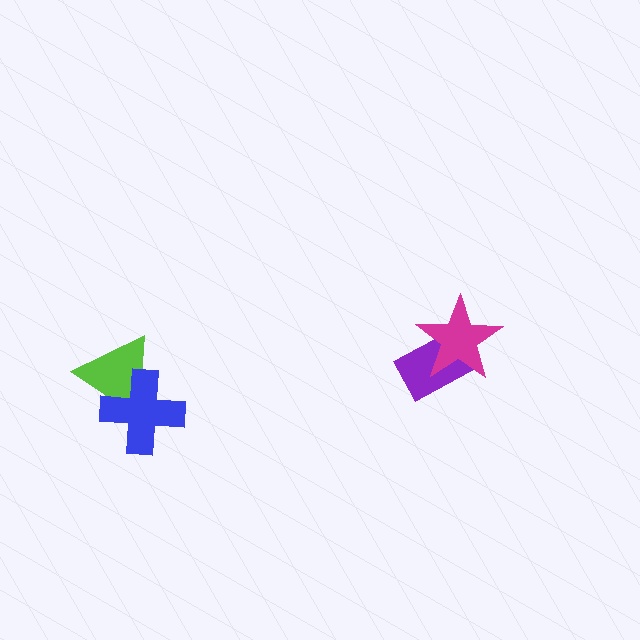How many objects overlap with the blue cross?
1 object overlaps with the blue cross.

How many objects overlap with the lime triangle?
1 object overlaps with the lime triangle.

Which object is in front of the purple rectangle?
The magenta star is in front of the purple rectangle.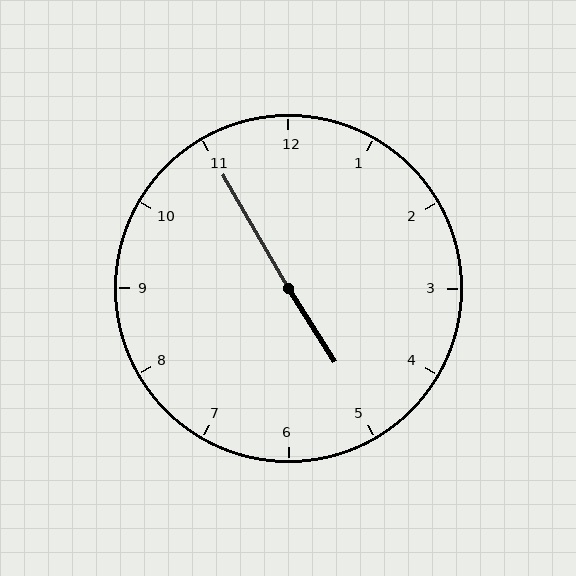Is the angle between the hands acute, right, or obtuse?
It is obtuse.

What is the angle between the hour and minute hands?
Approximately 178 degrees.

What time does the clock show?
4:55.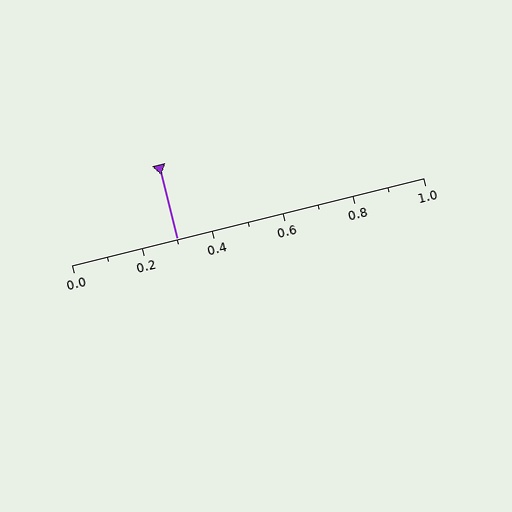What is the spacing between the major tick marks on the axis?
The major ticks are spaced 0.2 apart.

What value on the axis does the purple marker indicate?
The marker indicates approximately 0.3.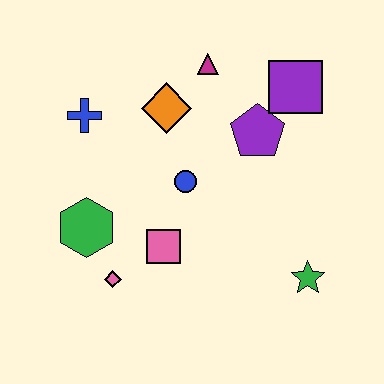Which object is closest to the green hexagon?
The pink diamond is closest to the green hexagon.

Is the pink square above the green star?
Yes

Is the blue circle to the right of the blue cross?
Yes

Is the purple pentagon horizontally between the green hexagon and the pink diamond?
No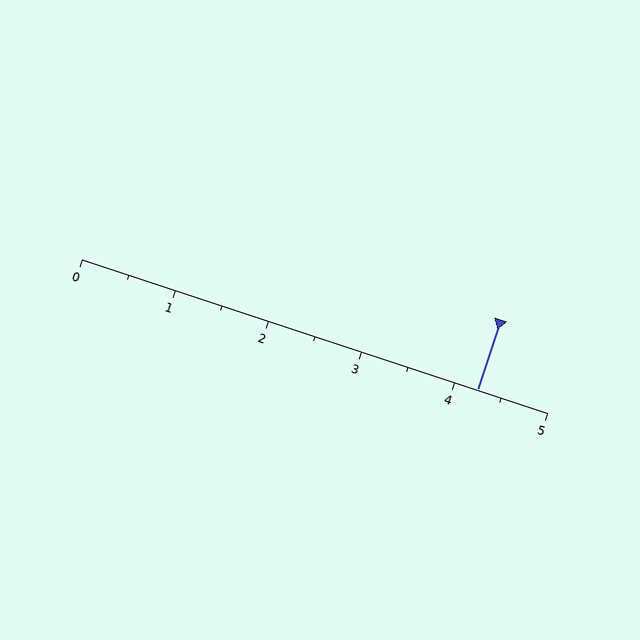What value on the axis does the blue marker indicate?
The marker indicates approximately 4.2.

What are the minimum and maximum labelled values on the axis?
The axis runs from 0 to 5.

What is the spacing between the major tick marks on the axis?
The major ticks are spaced 1 apart.